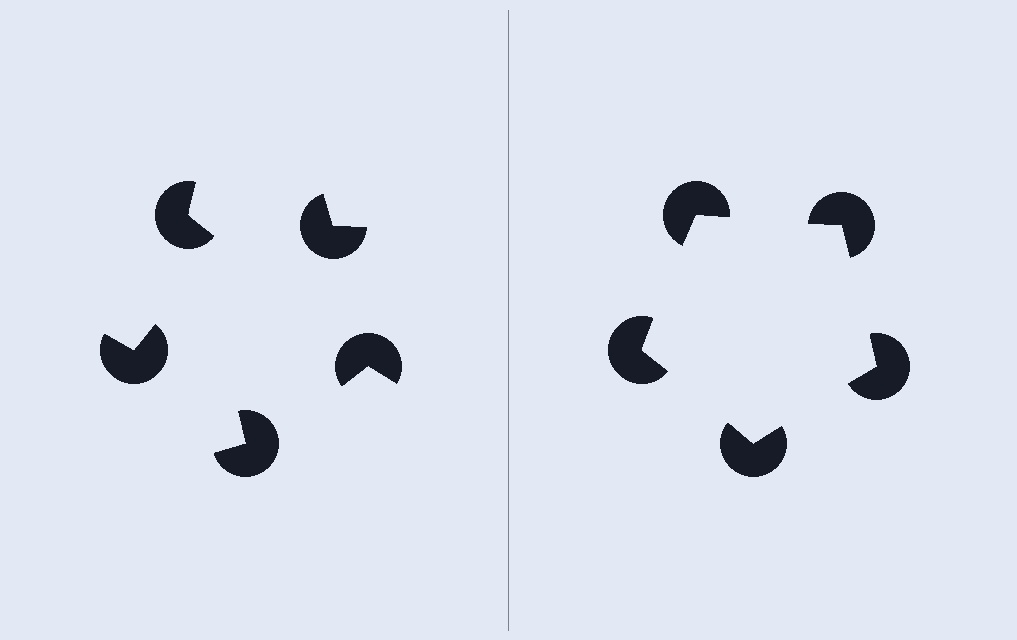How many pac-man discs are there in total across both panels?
10 — 5 on each side.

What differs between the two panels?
The pac-man discs are positioned identically on both sides; only the wedge orientations differ. On the right they align to a pentagon; on the left they are misaligned.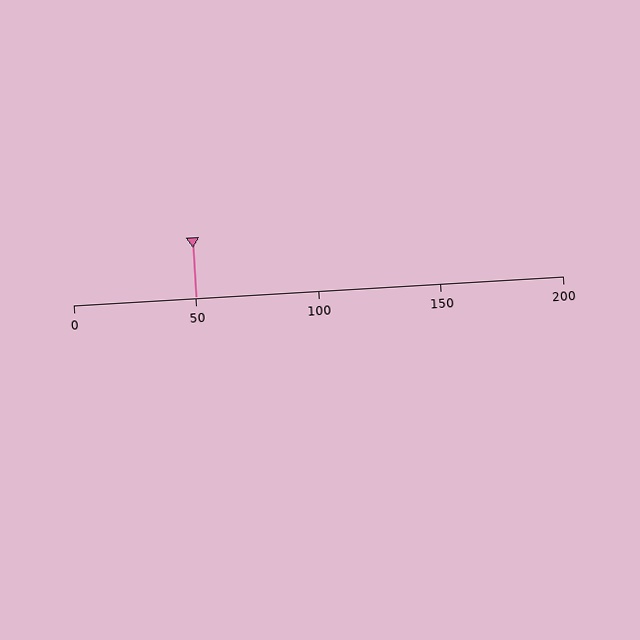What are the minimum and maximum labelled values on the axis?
The axis runs from 0 to 200.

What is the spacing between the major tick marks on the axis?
The major ticks are spaced 50 apart.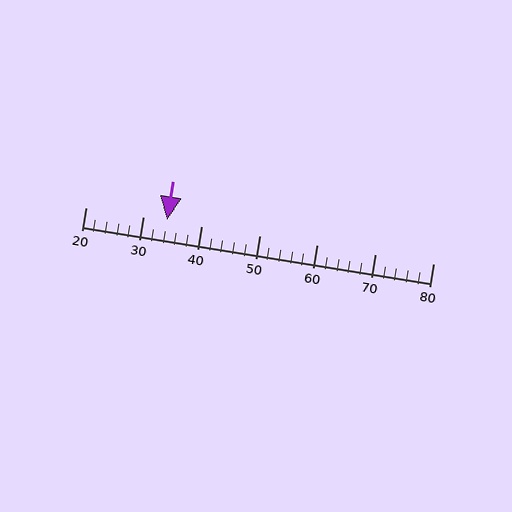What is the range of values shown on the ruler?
The ruler shows values from 20 to 80.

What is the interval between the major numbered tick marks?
The major tick marks are spaced 10 units apart.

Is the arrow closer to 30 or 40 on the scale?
The arrow is closer to 30.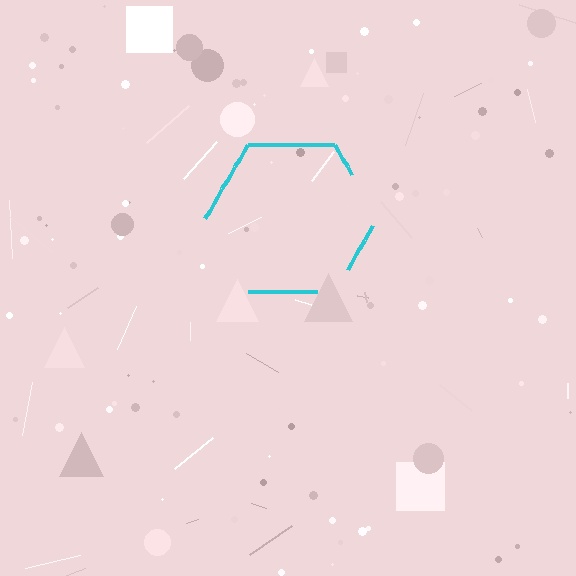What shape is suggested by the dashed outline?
The dashed outline suggests a hexagon.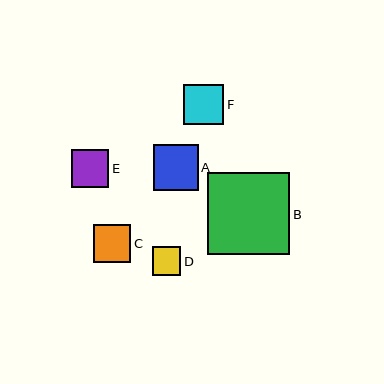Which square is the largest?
Square B is the largest with a size of approximately 82 pixels.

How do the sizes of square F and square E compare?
Square F and square E are approximately the same size.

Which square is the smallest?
Square D is the smallest with a size of approximately 29 pixels.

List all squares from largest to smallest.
From largest to smallest: B, A, F, C, E, D.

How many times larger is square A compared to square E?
Square A is approximately 1.2 times the size of square E.